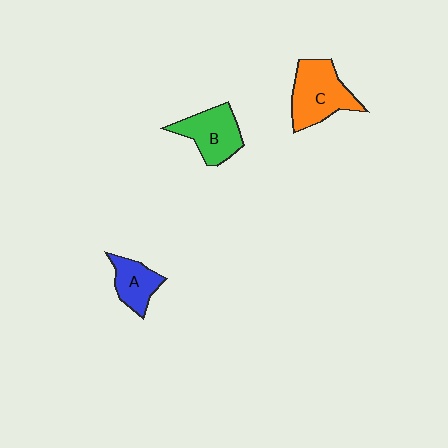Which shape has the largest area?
Shape C (orange).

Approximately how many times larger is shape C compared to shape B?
Approximately 1.2 times.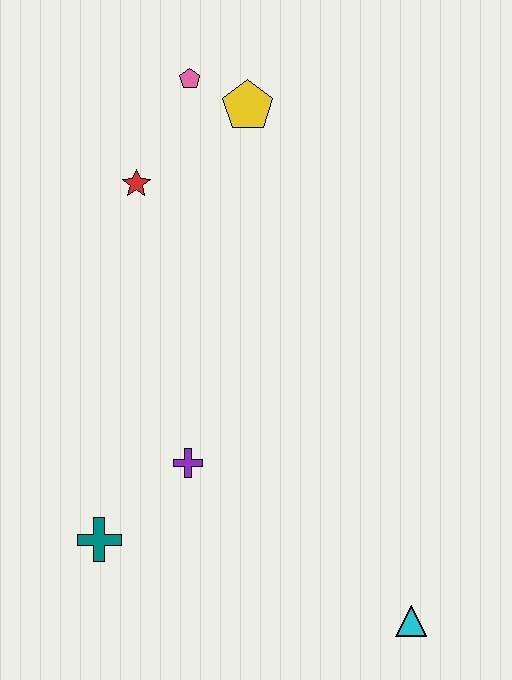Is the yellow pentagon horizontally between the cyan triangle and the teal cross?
Yes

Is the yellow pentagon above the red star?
Yes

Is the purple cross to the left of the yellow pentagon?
Yes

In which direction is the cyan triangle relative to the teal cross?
The cyan triangle is to the right of the teal cross.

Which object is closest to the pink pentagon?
The yellow pentagon is closest to the pink pentagon.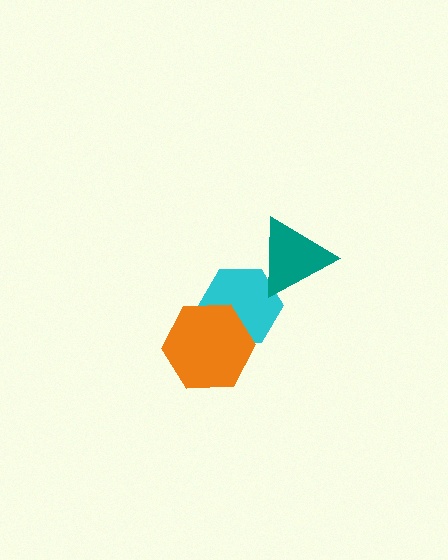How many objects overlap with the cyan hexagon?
2 objects overlap with the cyan hexagon.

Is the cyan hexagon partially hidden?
Yes, it is partially covered by another shape.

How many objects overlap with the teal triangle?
1 object overlaps with the teal triangle.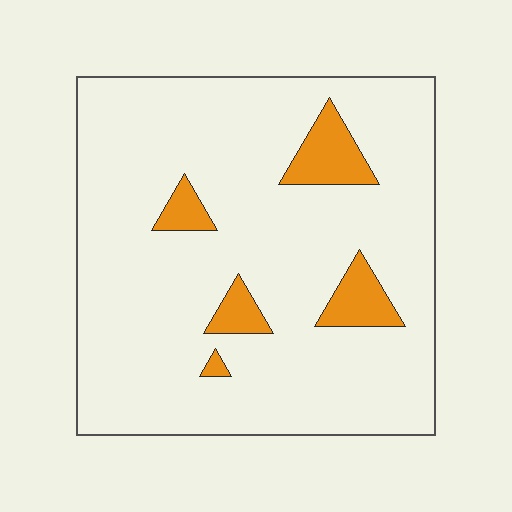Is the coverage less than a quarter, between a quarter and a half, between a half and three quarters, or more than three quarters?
Less than a quarter.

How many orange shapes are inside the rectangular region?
5.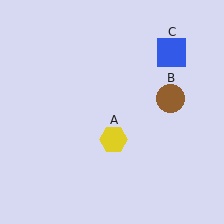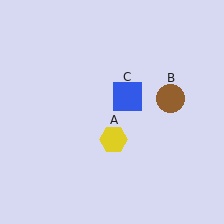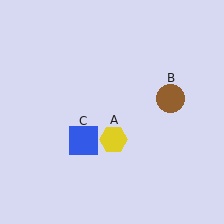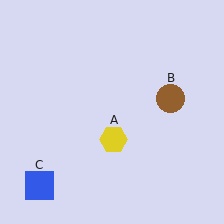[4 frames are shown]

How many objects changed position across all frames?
1 object changed position: blue square (object C).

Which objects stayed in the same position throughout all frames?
Yellow hexagon (object A) and brown circle (object B) remained stationary.